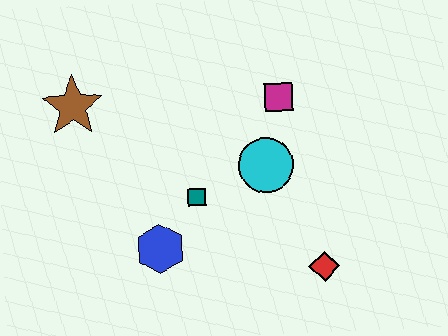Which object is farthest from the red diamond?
The brown star is farthest from the red diamond.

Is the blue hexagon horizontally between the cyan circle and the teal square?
No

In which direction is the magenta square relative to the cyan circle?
The magenta square is above the cyan circle.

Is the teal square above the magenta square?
No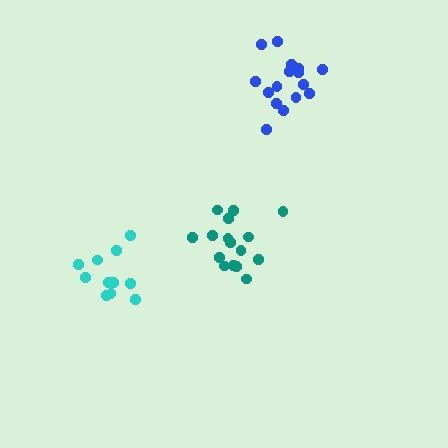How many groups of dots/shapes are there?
There are 3 groups.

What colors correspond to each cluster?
The clusters are colored: teal, blue, cyan.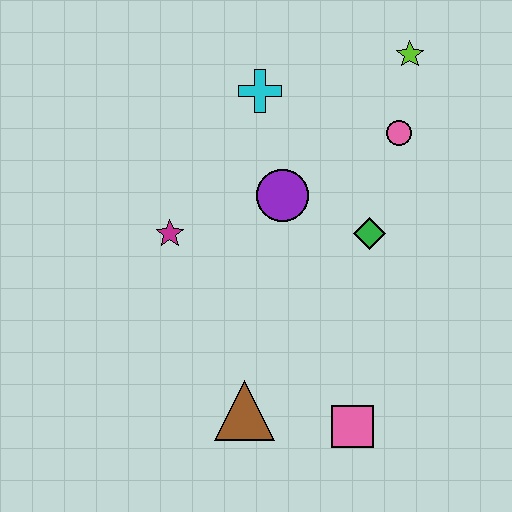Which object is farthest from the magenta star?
The lime star is farthest from the magenta star.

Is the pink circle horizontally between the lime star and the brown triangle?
Yes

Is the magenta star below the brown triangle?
No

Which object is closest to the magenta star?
The purple circle is closest to the magenta star.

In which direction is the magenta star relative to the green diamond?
The magenta star is to the left of the green diamond.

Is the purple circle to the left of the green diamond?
Yes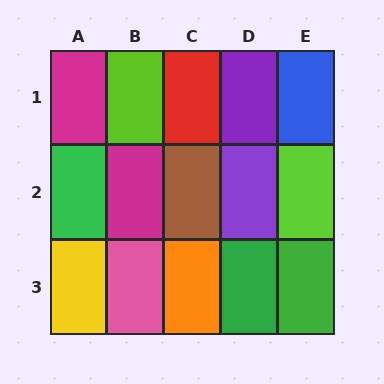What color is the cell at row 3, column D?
Green.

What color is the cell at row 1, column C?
Red.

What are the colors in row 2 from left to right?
Green, magenta, brown, purple, lime.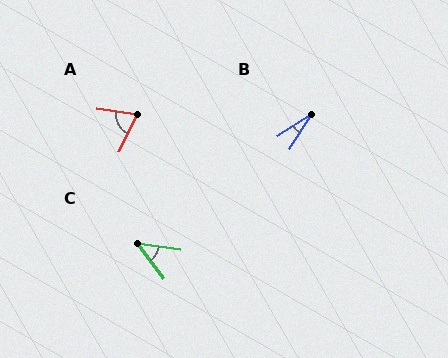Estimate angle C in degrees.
Approximately 45 degrees.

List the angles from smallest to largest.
B (25°), C (45°), A (71°).